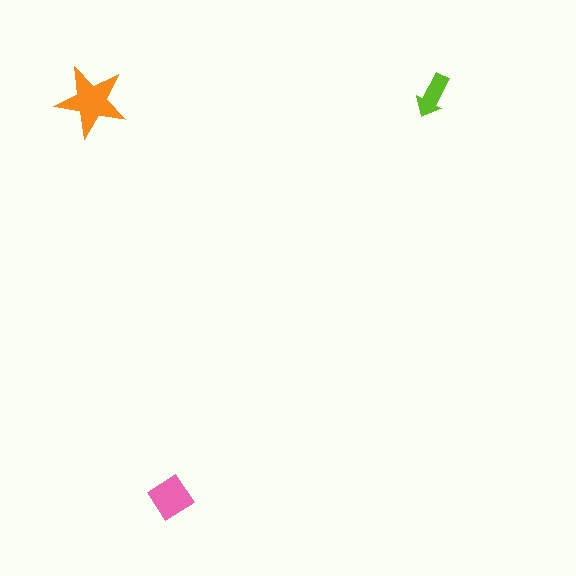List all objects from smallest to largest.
The lime arrow, the pink diamond, the orange star.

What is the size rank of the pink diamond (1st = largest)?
2nd.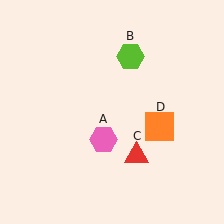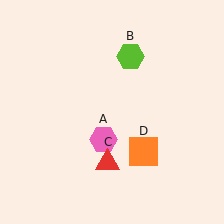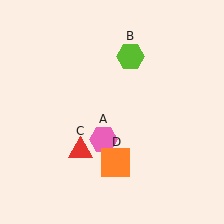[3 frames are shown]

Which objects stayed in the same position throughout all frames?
Pink hexagon (object A) and lime hexagon (object B) remained stationary.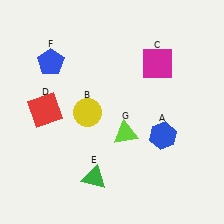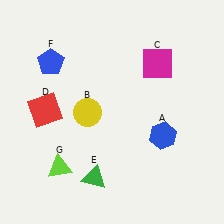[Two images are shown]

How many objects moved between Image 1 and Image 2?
1 object moved between the two images.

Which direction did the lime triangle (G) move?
The lime triangle (G) moved left.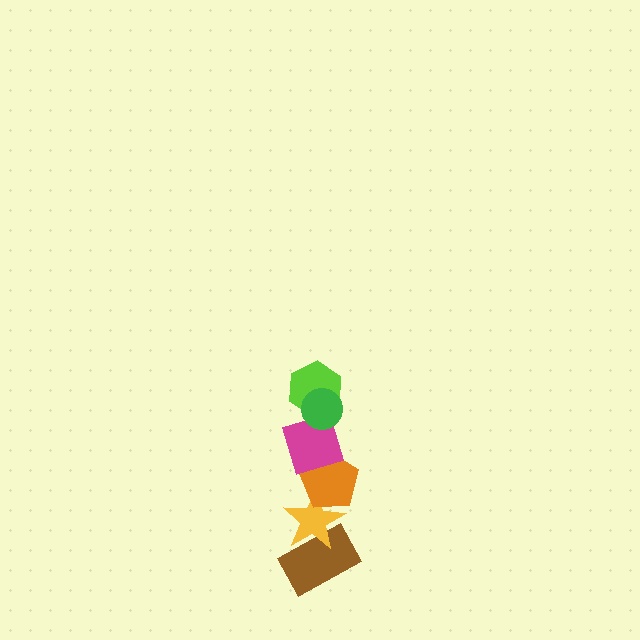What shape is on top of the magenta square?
The lime hexagon is on top of the magenta square.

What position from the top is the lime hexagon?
The lime hexagon is 2nd from the top.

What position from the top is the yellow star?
The yellow star is 5th from the top.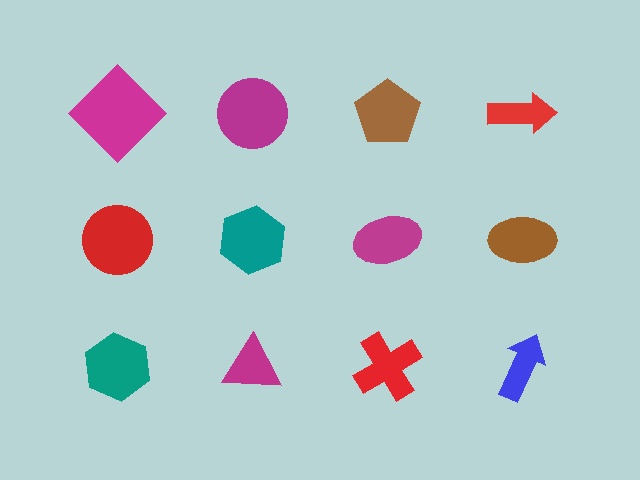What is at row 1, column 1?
A magenta diamond.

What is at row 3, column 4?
A blue arrow.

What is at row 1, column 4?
A red arrow.